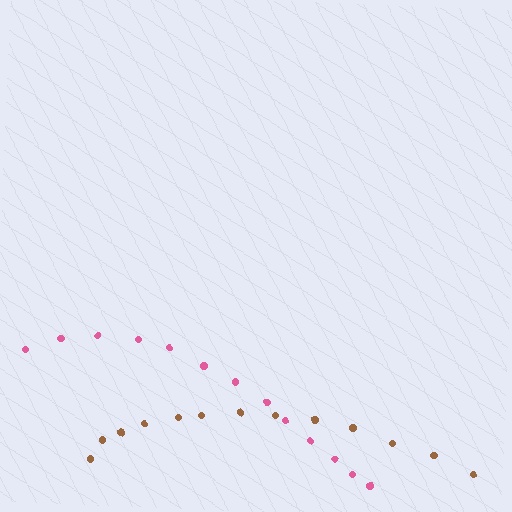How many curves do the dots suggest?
There are 2 distinct paths.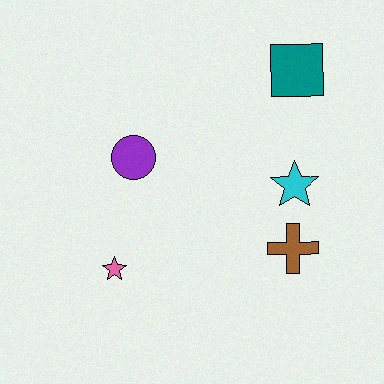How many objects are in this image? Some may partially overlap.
There are 5 objects.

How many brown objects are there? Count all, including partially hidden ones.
There is 1 brown object.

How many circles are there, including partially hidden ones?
There is 1 circle.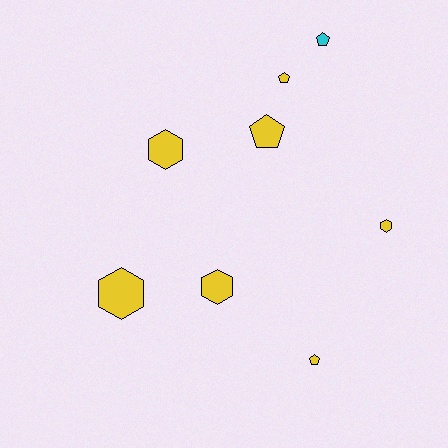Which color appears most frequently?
Yellow, with 7 objects.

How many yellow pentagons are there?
There are 3 yellow pentagons.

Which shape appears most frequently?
Hexagon, with 4 objects.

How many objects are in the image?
There are 8 objects.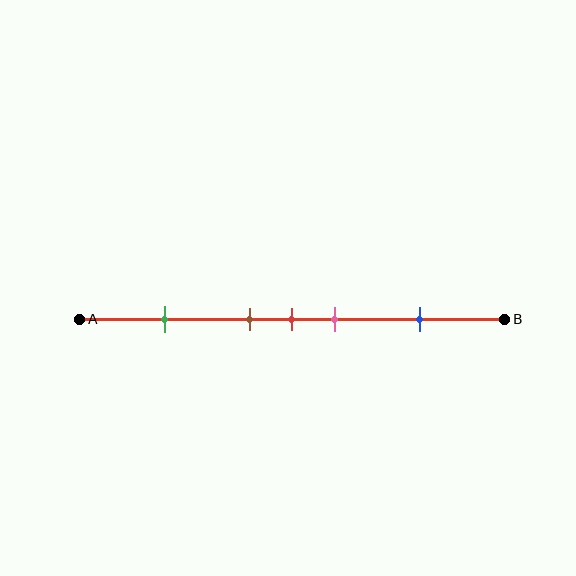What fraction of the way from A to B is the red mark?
The red mark is approximately 50% (0.5) of the way from A to B.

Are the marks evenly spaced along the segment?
No, the marks are not evenly spaced.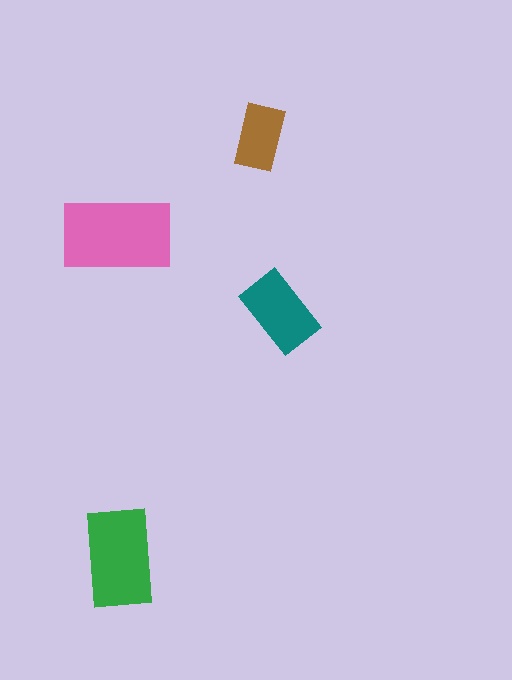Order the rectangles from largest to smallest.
the pink one, the green one, the teal one, the brown one.